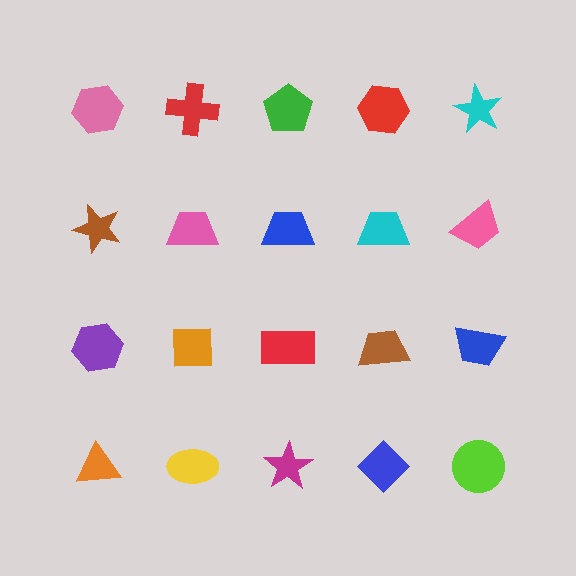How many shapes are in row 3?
5 shapes.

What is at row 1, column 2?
A red cross.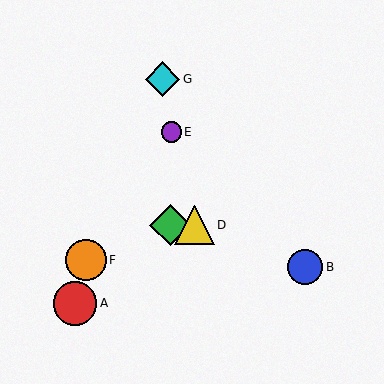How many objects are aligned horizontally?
2 objects (C, D) are aligned horizontally.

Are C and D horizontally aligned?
Yes, both are at y≈225.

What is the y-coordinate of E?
Object E is at y≈132.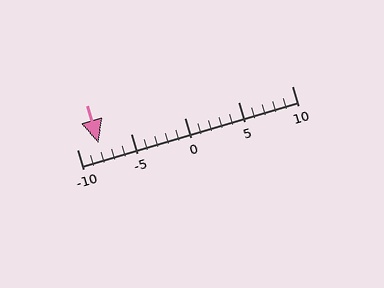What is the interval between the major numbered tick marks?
The major tick marks are spaced 5 units apart.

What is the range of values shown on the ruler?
The ruler shows values from -10 to 10.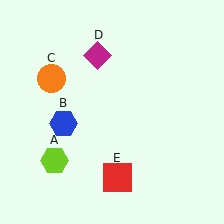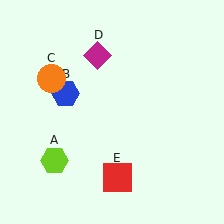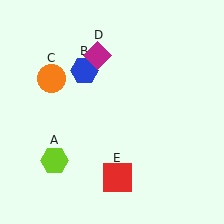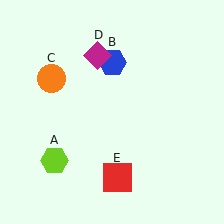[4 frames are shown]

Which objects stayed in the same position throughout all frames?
Lime hexagon (object A) and orange circle (object C) and magenta diamond (object D) and red square (object E) remained stationary.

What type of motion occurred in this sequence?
The blue hexagon (object B) rotated clockwise around the center of the scene.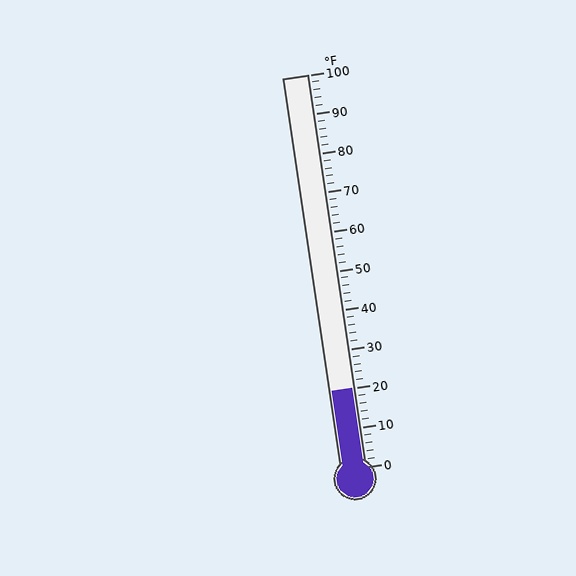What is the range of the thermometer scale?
The thermometer scale ranges from 0°F to 100°F.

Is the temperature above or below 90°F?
The temperature is below 90°F.